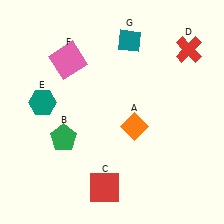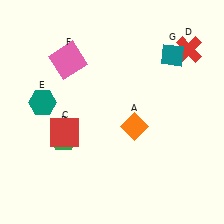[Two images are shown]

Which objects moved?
The objects that moved are: the red square (C), the teal diamond (G).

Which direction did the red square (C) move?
The red square (C) moved up.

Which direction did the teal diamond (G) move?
The teal diamond (G) moved right.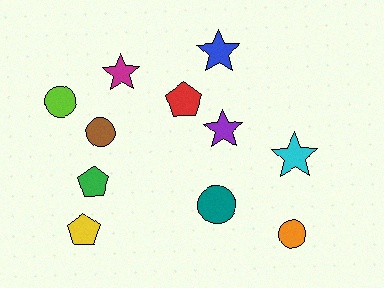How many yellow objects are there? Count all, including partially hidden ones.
There is 1 yellow object.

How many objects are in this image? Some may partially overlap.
There are 11 objects.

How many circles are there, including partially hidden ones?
There are 4 circles.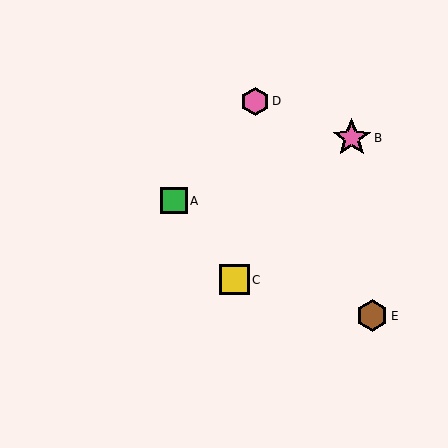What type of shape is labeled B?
Shape B is a pink star.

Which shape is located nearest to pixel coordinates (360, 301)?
The brown hexagon (labeled E) at (372, 316) is nearest to that location.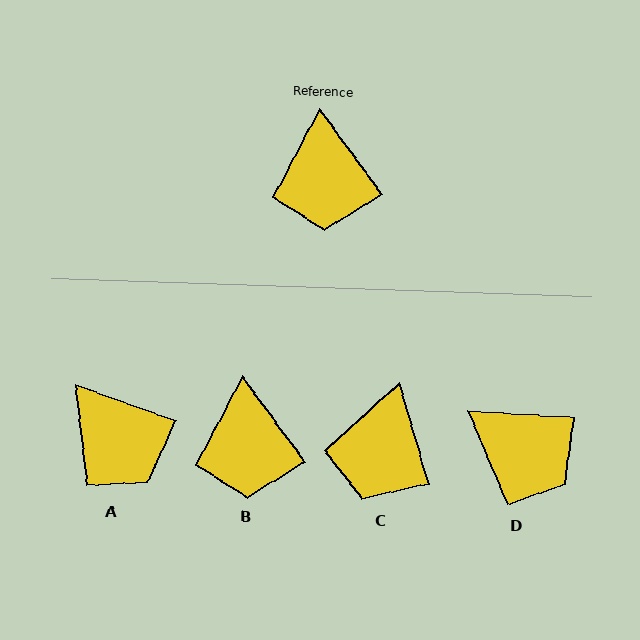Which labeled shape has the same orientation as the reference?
B.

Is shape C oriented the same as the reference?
No, it is off by about 20 degrees.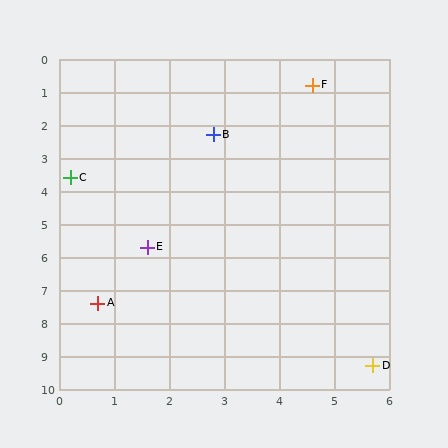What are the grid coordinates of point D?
Point D is at approximately (5.7, 9.3).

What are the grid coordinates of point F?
Point F is at approximately (4.6, 0.8).